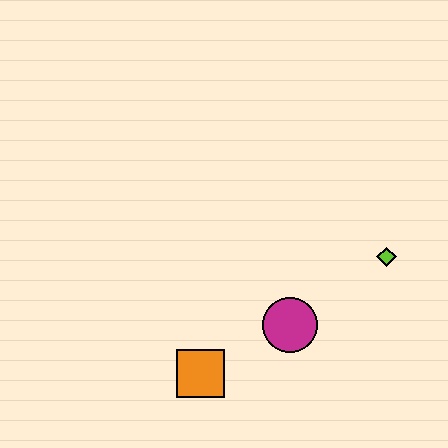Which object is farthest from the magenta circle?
The lime diamond is farthest from the magenta circle.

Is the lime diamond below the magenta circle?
No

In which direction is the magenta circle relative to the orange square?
The magenta circle is to the right of the orange square.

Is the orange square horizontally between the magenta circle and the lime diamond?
No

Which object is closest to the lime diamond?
The magenta circle is closest to the lime diamond.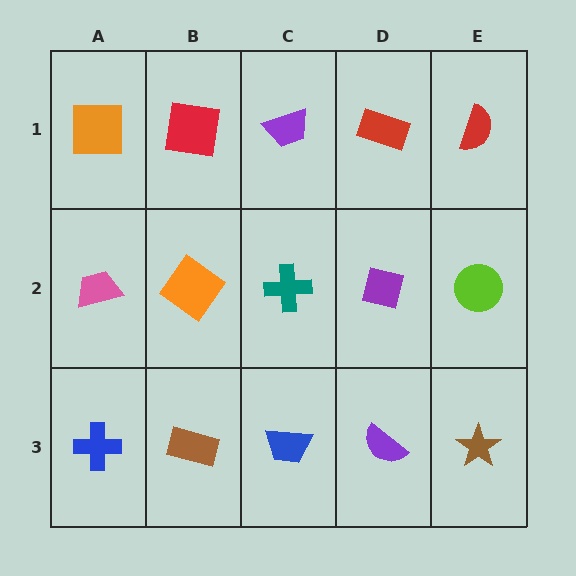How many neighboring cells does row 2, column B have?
4.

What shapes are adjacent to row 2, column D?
A red rectangle (row 1, column D), a purple semicircle (row 3, column D), a teal cross (row 2, column C), a lime circle (row 2, column E).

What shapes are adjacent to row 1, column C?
A teal cross (row 2, column C), a red square (row 1, column B), a red rectangle (row 1, column D).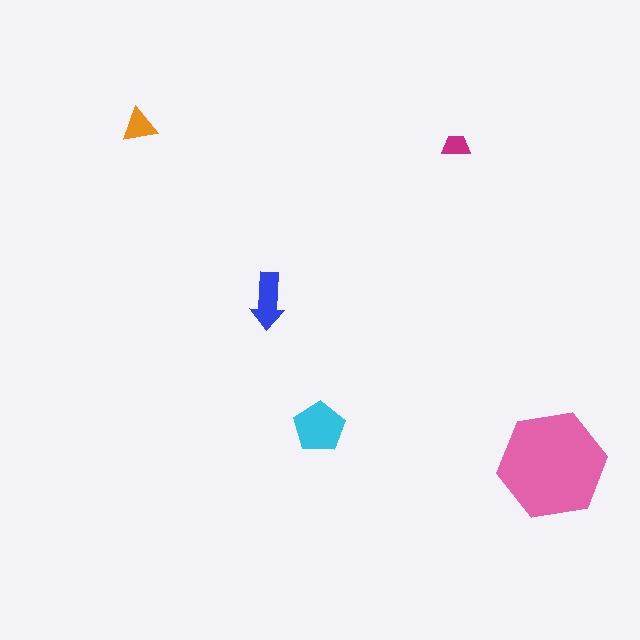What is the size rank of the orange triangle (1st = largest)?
4th.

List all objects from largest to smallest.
The pink hexagon, the cyan pentagon, the blue arrow, the orange triangle, the magenta trapezoid.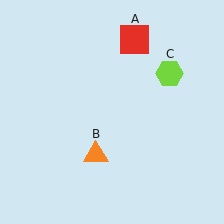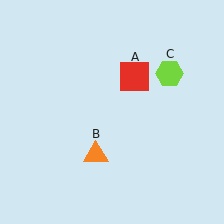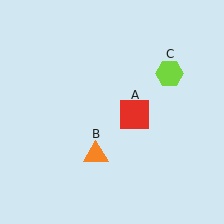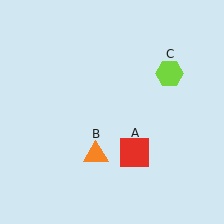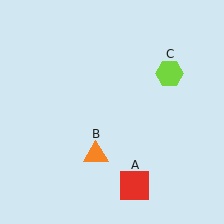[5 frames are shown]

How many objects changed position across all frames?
1 object changed position: red square (object A).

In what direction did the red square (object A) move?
The red square (object A) moved down.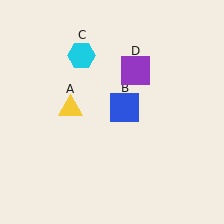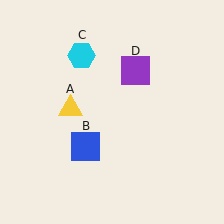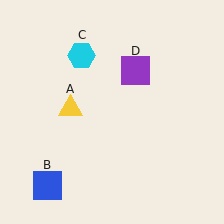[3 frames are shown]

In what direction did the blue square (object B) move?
The blue square (object B) moved down and to the left.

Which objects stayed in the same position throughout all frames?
Yellow triangle (object A) and cyan hexagon (object C) and purple square (object D) remained stationary.